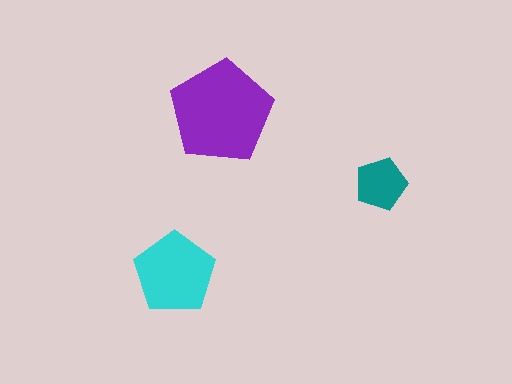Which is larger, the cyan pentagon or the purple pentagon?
The purple one.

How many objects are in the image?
There are 3 objects in the image.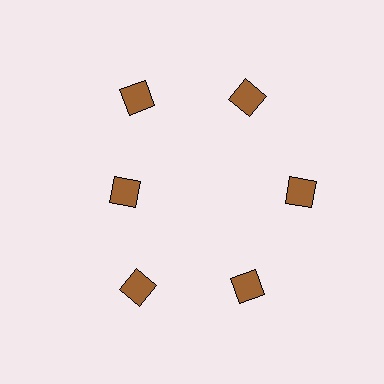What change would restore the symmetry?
The symmetry would be restored by moving it outward, back onto the ring so that all 6 diamonds sit at equal angles and equal distance from the center.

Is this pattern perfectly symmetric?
No. The 6 brown diamonds are arranged in a ring, but one element near the 9 o'clock position is pulled inward toward the center, breaking the 6-fold rotational symmetry.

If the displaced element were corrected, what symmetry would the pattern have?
It would have 6-fold rotational symmetry — the pattern would map onto itself every 60 degrees.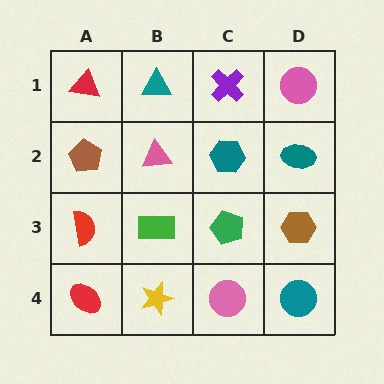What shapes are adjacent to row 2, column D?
A pink circle (row 1, column D), a brown hexagon (row 3, column D), a teal hexagon (row 2, column C).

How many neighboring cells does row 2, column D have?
3.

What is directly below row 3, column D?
A teal circle.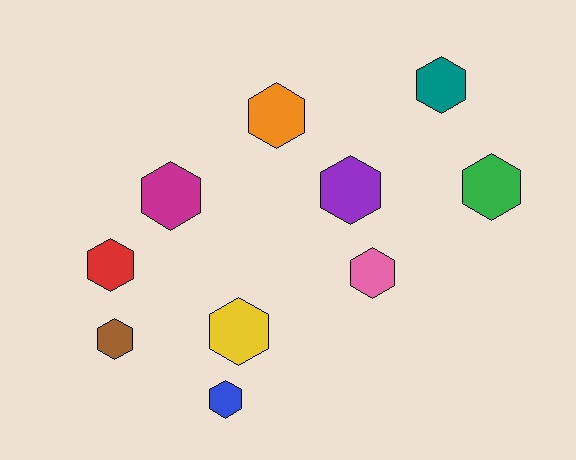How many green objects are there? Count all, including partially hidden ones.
There is 1 green object.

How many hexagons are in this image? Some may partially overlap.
There are 10 hexagons.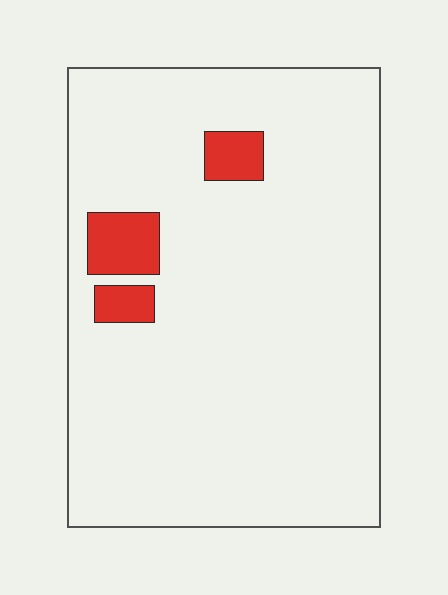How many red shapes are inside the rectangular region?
3.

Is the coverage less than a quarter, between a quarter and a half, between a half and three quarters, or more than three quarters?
Less than a quarter.